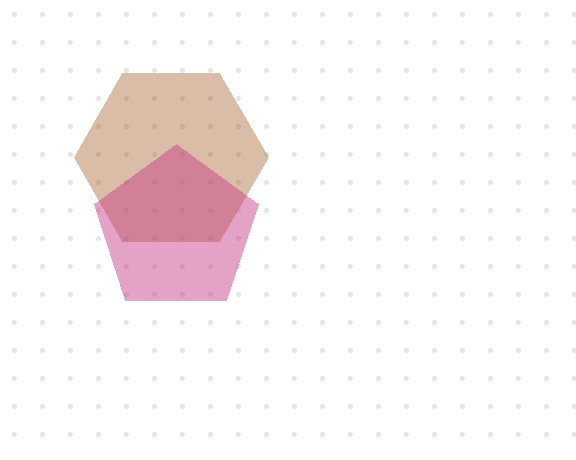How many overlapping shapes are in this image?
There are 2 overlapping shapes in the image.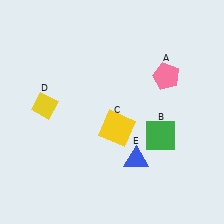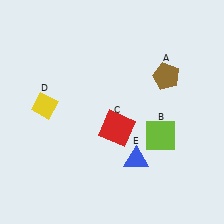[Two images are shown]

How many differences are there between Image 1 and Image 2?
There are 3 differences between the two images.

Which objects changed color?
A changed from pink to brown. B changed from green to lime. C changed from yellow to red.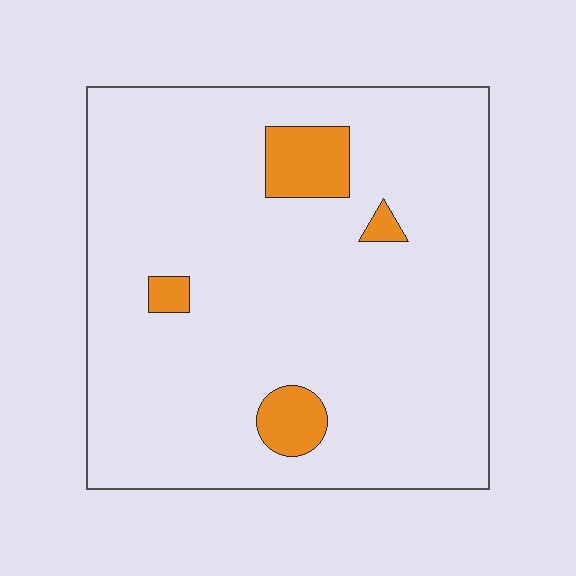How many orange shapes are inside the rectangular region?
4.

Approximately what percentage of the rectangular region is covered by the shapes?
Approximately 10%.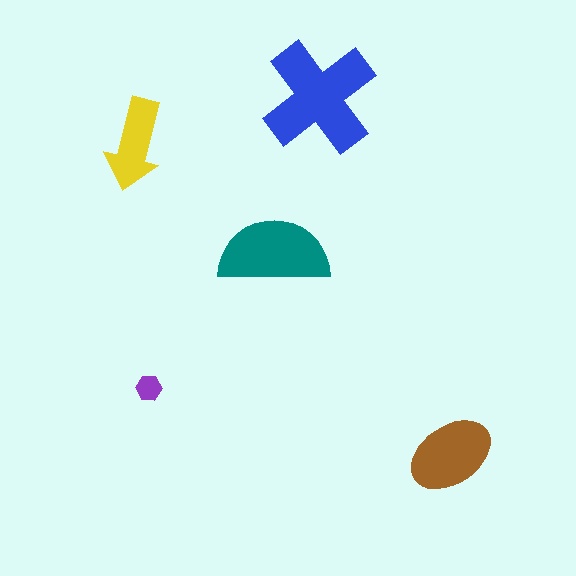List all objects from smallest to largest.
The purple hexagon, the yellow arrow, the brown ellipse, the teal semicircle, the blue cross.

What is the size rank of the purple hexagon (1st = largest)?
5th.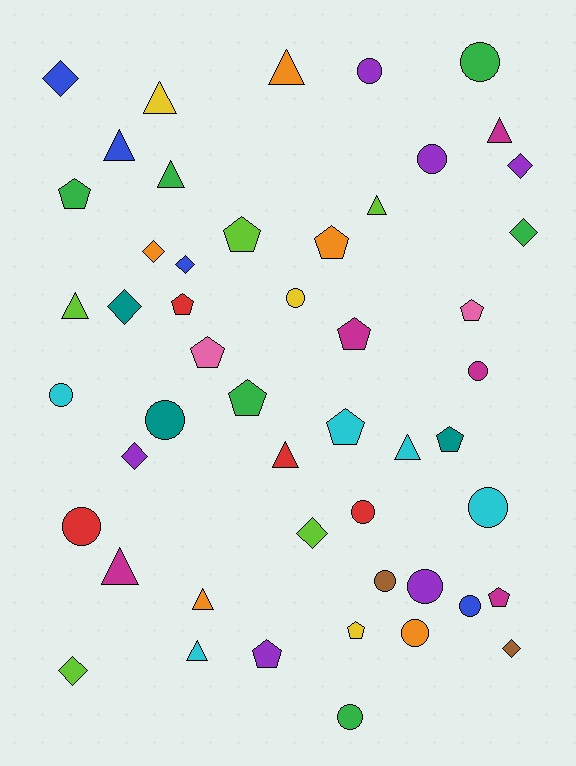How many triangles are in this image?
There are 12 triangles.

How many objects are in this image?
There are 50 objects.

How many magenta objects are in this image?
There are 5 magenta objects.